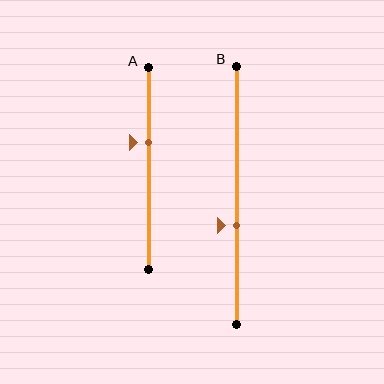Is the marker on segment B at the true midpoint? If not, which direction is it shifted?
No, the marker on segment B is shifted downward by about 12% of the segment length.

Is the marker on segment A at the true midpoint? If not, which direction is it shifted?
No, the marker on segment A is shifted upward by about 13% of the segment length.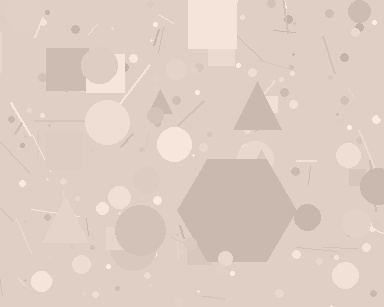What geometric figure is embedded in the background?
A hexagon is embedded in the background.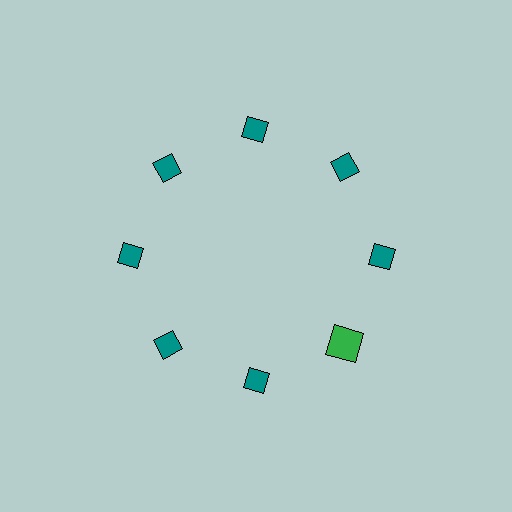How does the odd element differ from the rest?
It differs in both color (green instead of teal) and shape (square instead of diamond).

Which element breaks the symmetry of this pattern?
The green square at roughly the 4 o'clock position breaks the symmetry. All other shapes are teal diamonds.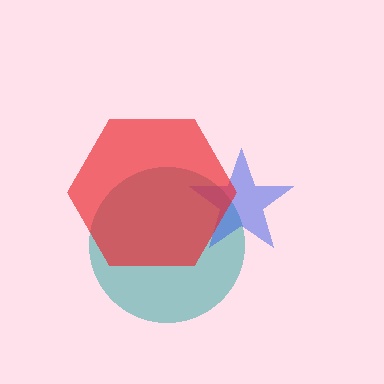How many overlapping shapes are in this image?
There are 3 overlapping shapes in the image.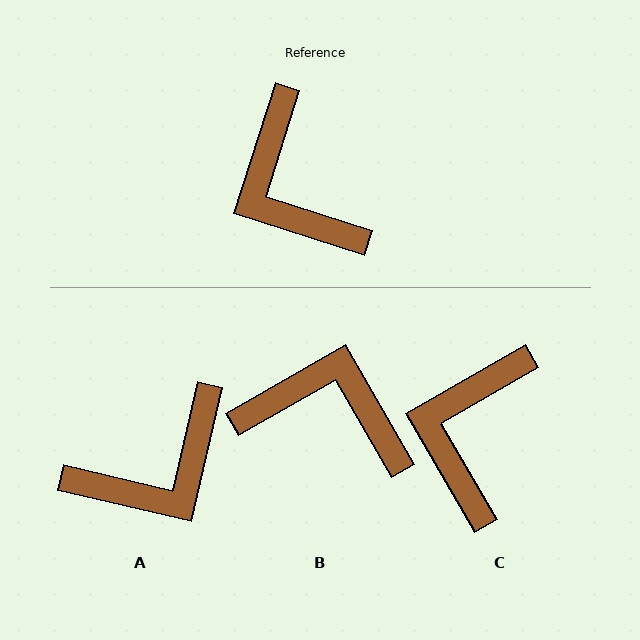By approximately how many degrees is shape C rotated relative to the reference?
Approximately 42 degrees clockwise.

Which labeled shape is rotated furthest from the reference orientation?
B, about 133 degrees away.